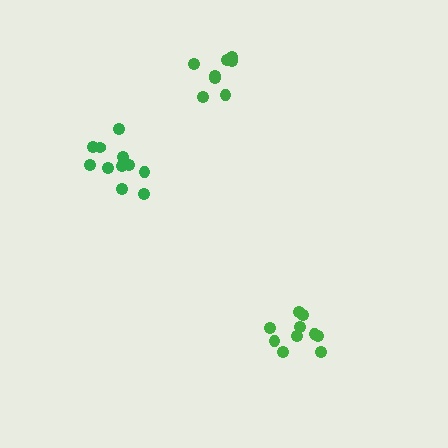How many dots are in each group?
Group 1: 10 dots, Group 2: 11 dots, Group 3: 8 dots (29 total).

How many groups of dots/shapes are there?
There are 3 groups.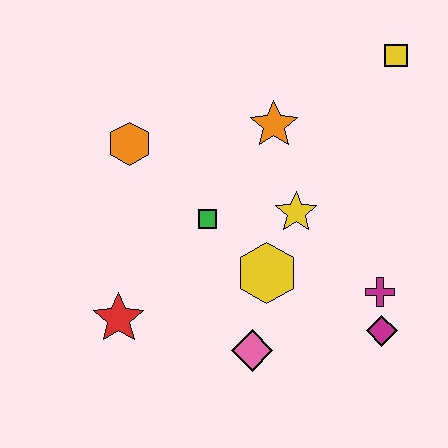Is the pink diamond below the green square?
Yes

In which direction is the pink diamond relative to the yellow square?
The pink diamond is below the yellow square.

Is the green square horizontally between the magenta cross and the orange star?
No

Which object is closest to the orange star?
The yellow star is closest to the orange star.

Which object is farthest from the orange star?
The red star is farthest from the orange star.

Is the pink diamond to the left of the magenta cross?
Yes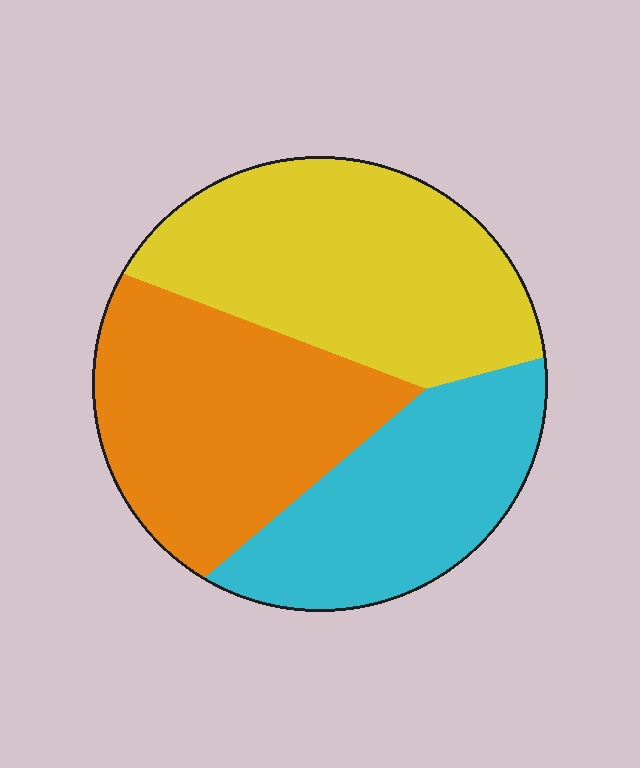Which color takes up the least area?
Cyan, at roughly 30%.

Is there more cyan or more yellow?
Yellow.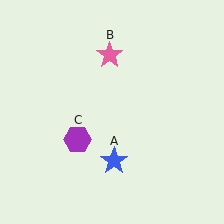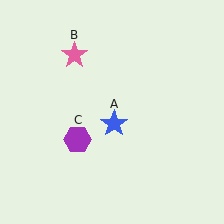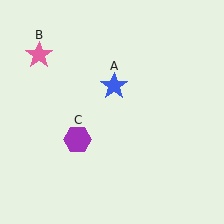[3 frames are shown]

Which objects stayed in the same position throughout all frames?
Purple hexagon (object C) remained stationary.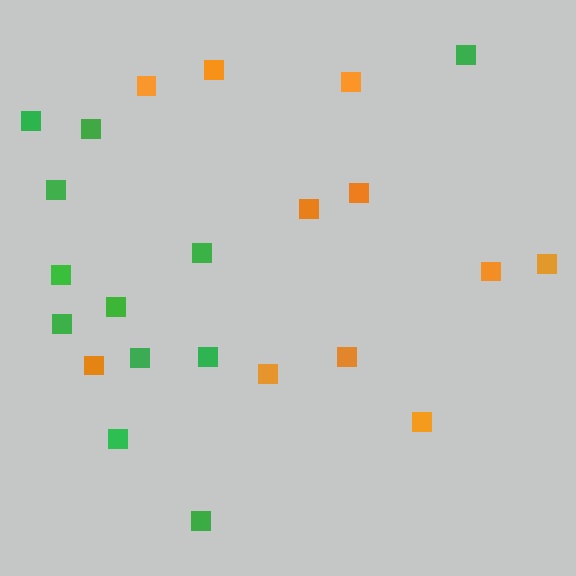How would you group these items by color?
There are 2 groups: one group of orange squares (11) and one group of green squares (12).